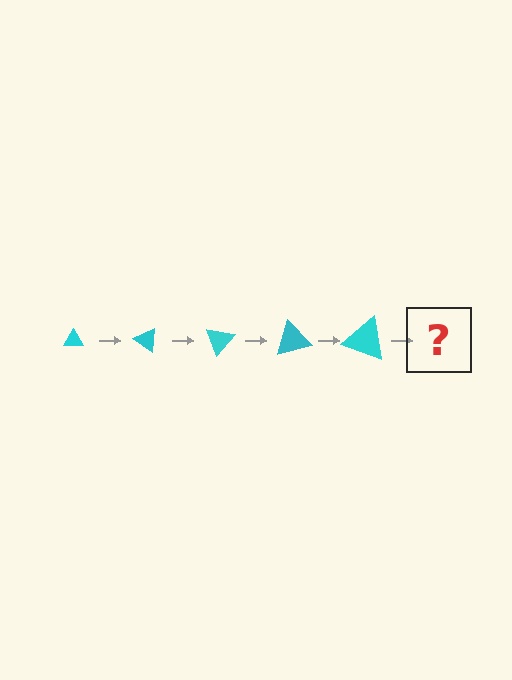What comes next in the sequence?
The next element should be a triangle, larger than the previous one and rotated 175 degrees from the start.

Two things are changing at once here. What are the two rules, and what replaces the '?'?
The two rules are that the triangle grows larger each step and it rotates 35 degrees each step. The '?' should be a triangle, larger than the previous one and rotated 175 degrees from the start.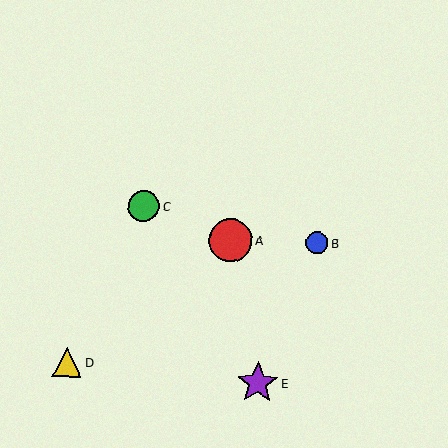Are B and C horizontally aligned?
No, B is at y≈243 and C is at y≈206.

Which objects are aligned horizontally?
Objects A, B are aligned horizontally.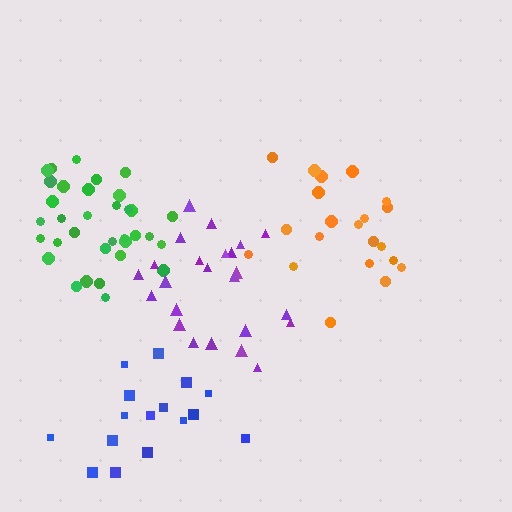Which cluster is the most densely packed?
Green.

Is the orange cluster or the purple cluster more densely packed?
Purple.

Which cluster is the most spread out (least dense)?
Blue.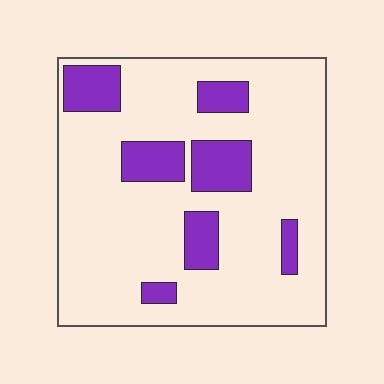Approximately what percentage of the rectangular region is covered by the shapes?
Approximately 20%.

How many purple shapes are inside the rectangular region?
7.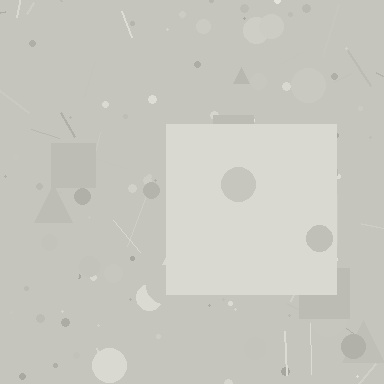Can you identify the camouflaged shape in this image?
The camouflaged shape is a square.